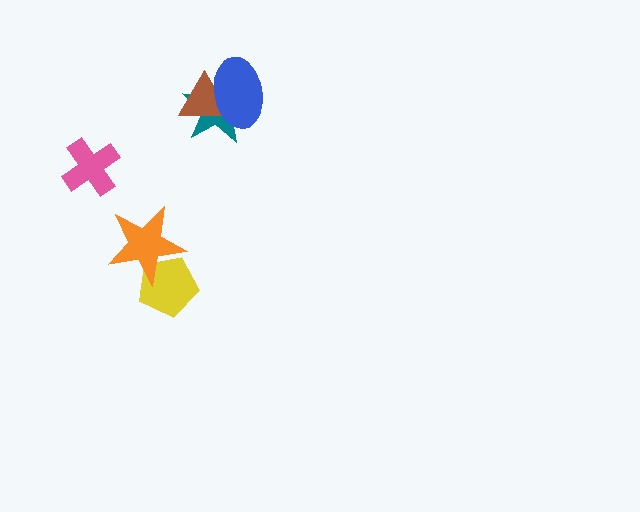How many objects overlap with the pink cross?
0 objects overlap with the pink cross.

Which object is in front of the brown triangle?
The blue ellipse is in front of the brown triangle.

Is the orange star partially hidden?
No, no other shape covers it.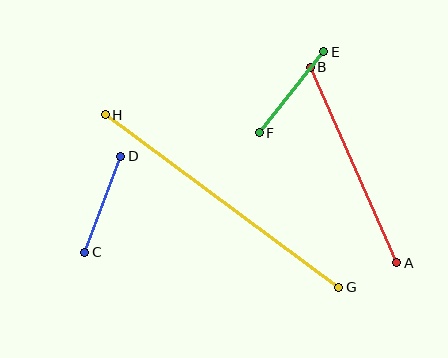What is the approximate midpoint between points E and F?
The midpoint is at approximately (292, 92) pixels.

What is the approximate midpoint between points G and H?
The midpoint is at approximately (222, 201) pixels.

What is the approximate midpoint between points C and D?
The midpoint is at approximately (103, 204) pixels.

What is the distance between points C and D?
The distance is approximately 103 pixels.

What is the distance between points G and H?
The distance is approximately 291 pixels.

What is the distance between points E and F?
The distance is approximately 104 pixels.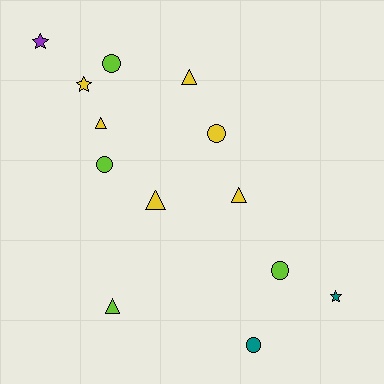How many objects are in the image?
There are 13 objects.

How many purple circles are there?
There are no purple circles.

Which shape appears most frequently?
Circle, with 5 objects.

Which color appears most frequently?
Yellow, with 6 objects.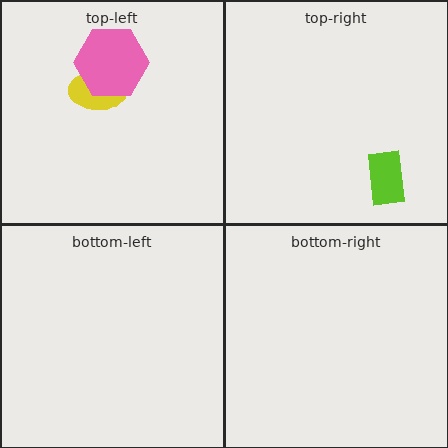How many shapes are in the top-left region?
2.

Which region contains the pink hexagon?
The top-left region.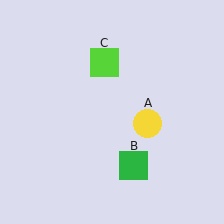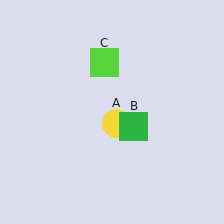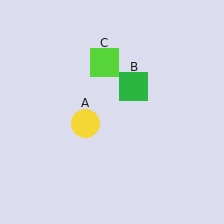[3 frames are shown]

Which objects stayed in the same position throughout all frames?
Lime square (object C) remained stationary.